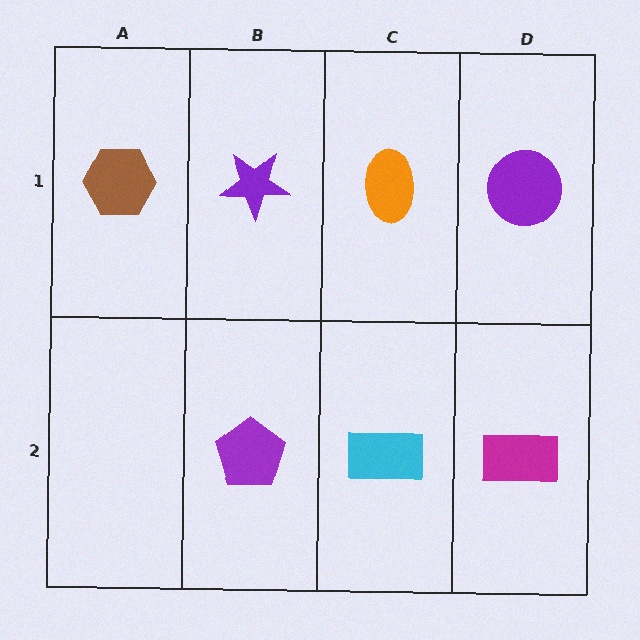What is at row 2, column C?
A cyan rectangle.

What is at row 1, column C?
An orange ellipse.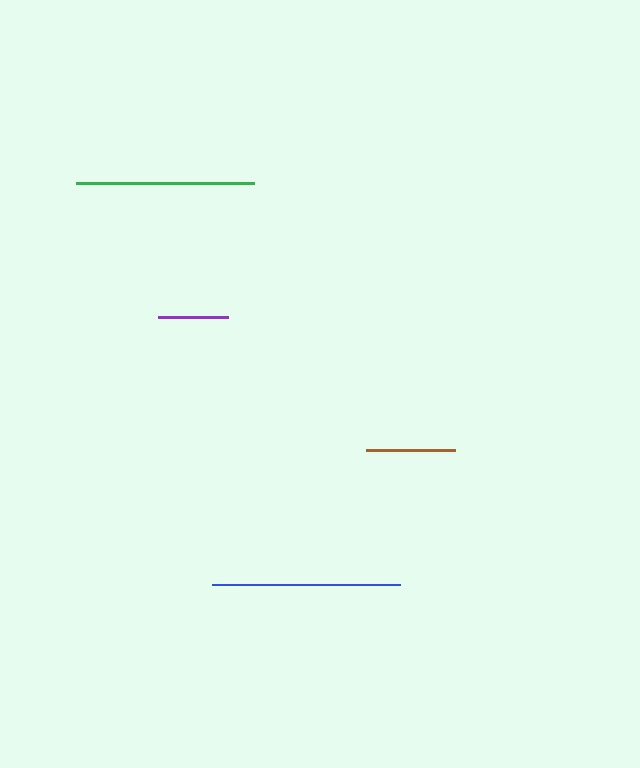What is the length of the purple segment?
The purple segment is approximately 71 pixels long.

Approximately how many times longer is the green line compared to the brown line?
The green line is approximately 2.0 times the length of the brown line.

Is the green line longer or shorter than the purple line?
The green line is longer than the purple line.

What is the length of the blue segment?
The blue segment is approximately 187 pixels long.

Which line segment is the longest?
The blue line is the longest at approximately 187 pixels.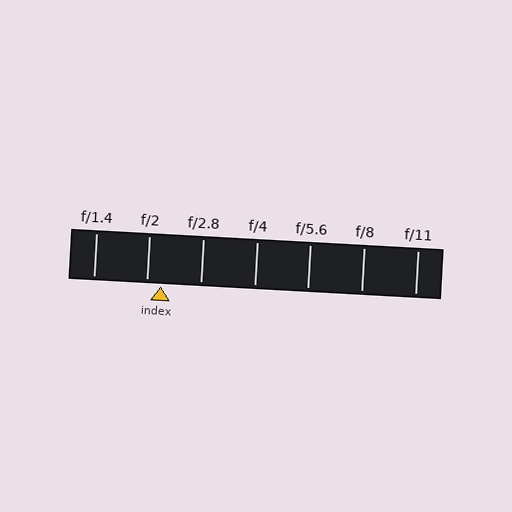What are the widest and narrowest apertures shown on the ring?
The widest aperture shown is f/1.4 and the narrowest is f/11.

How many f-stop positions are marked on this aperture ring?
There are 7 f-stop positions marked.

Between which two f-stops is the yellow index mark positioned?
The index mark is between f/2 and f/2.8.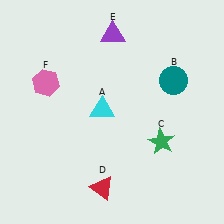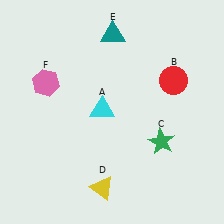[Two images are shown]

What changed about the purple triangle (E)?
In Image 1, E is purple. In Image 2, it changed to teal.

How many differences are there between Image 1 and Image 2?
There are 3 differences between the two images.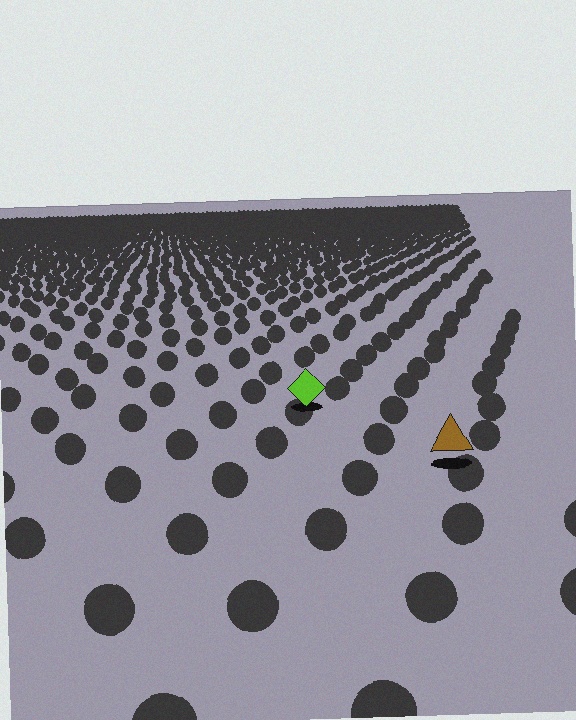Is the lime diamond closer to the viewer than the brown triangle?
No. The brown triangle is closer — you can tell from the texture gradient: the ground texture is coarser near it.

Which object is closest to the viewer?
The brown triangle is closest. The texture marks near it are larger and more spread out.